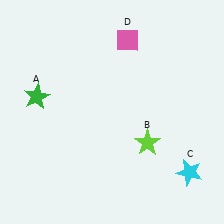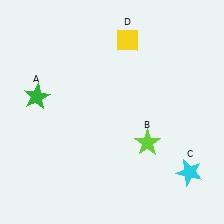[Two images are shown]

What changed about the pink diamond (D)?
In Image 1, D is pink. In Image 2, it changed to yellow.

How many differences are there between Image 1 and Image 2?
There is 1 difference between the two images.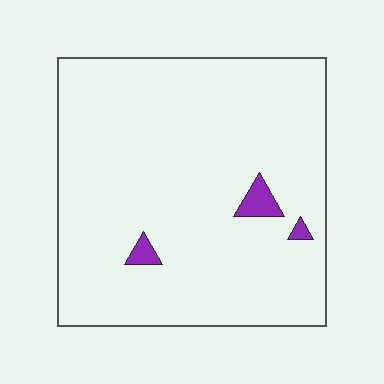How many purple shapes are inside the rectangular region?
3.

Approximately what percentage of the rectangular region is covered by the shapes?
Approximately 5%.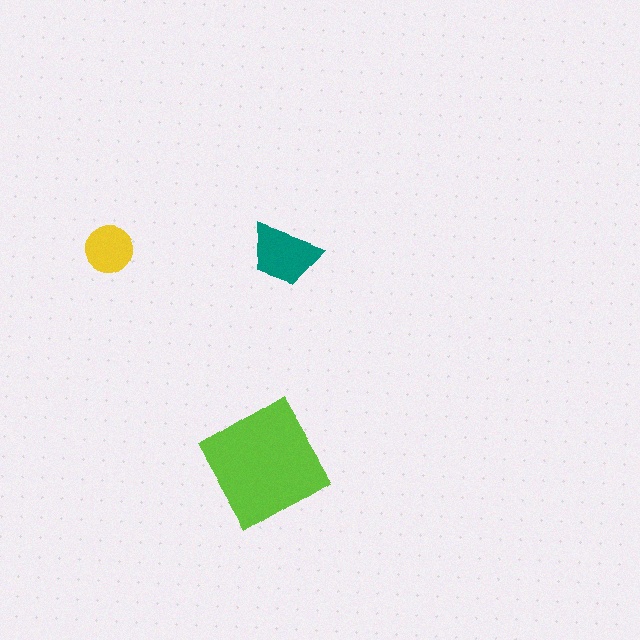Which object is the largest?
The lime diamond.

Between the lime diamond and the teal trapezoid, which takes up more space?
The lime diamond.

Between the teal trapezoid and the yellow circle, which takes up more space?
The teal trapezoid.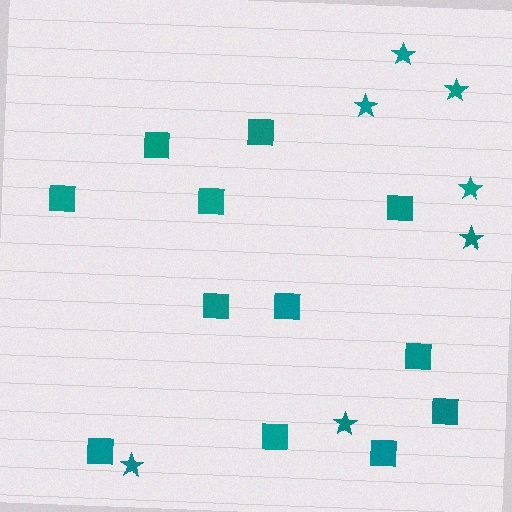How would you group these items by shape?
There are 2 groups: one group of stars (7) and one group of squares (12).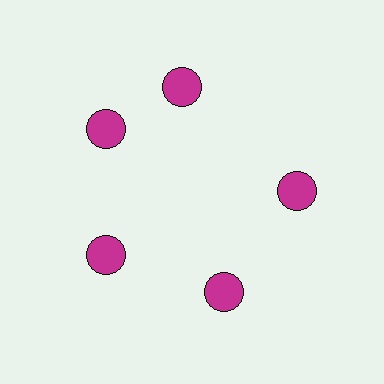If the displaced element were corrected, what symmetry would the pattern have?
It would have 5-fold rotational symmetry — the pattern would map onto itself every 72 degrees.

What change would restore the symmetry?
The symmetry would be restored by rotating it back into even spacing with its neighbors so that all 5 circles sit at equal angles and equal distance from the center.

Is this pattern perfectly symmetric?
No. The 5 magenta circles are arranged in a ring, but one element near the 1 o'clock position is rotated out of alignment along the ring, breaking the 5-fold rotational symmetry.